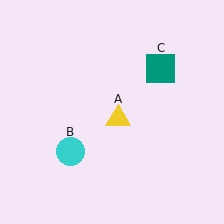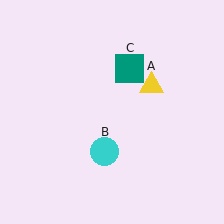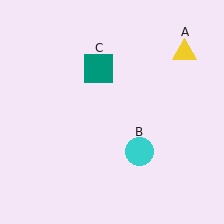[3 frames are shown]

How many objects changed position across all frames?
3 objects changed position: yellow triangle (object A), cyan circle (object B), teal square (object C).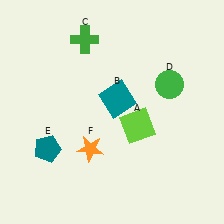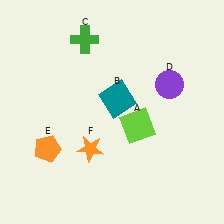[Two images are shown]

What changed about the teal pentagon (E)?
In Image 1, E is teal. In Image 2, it changed to orange.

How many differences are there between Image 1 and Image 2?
There are 2 differences between the two images.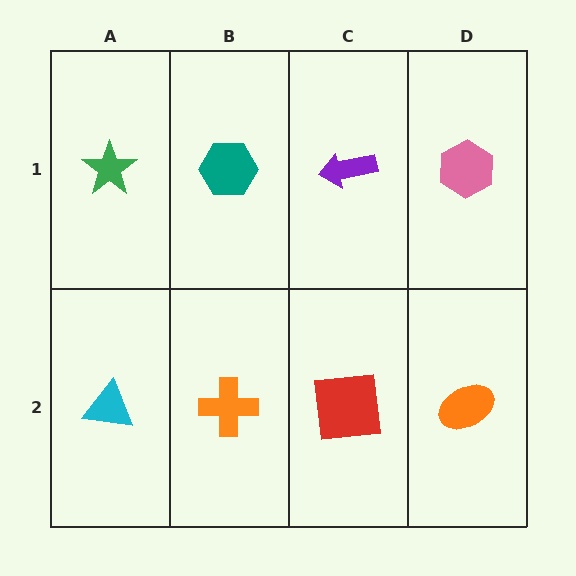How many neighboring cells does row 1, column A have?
2.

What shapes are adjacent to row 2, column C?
A purple arrow (row 1, column C), an orange cross (row 2, column B), an orange ellipse (row 2, column D).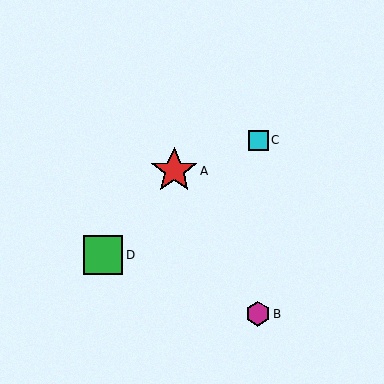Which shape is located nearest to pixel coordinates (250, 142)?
The cyan square (labeled C) at (258, 140) is nearest to that location.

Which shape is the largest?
The red star (labeled A) is the largest.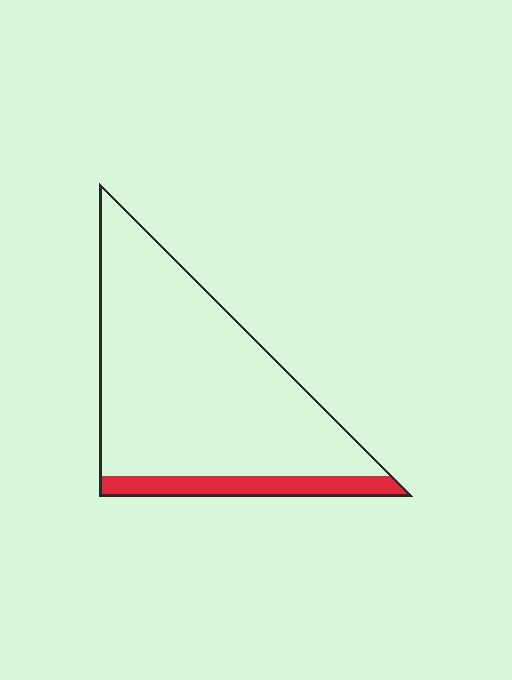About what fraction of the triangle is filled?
About one eighth (1/8).